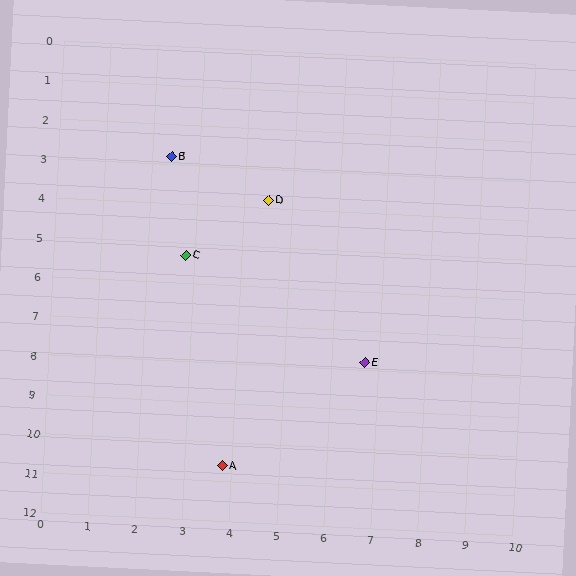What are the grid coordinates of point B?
Point B is at approximately (2.4, 2.8).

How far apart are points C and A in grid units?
Points C and A are about 5.4 grid units apart.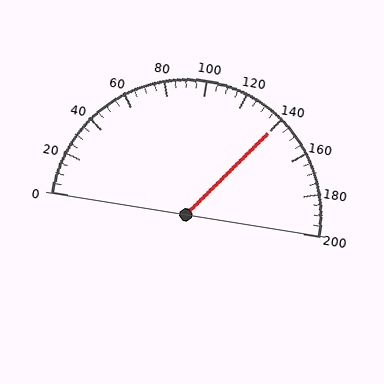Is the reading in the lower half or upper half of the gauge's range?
The reading is in the upper half of the range (0 to 200).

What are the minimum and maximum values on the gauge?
The gauge ranges from 0 to 200.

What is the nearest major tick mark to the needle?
The nearest major tick mark is 140.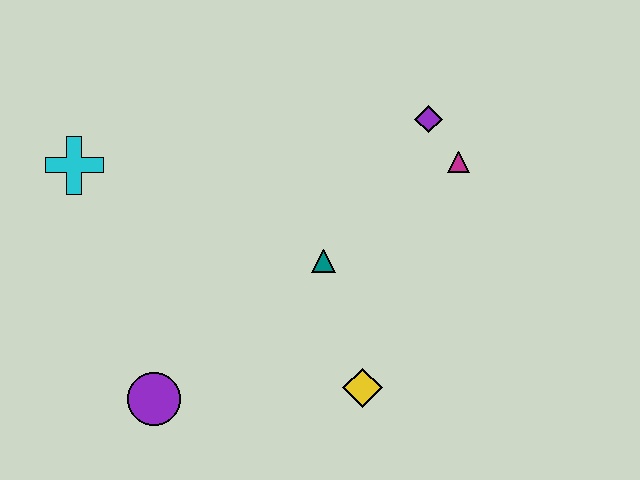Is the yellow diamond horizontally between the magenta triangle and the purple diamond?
No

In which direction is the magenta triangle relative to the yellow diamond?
The magenta triangle is above the yellow diamond.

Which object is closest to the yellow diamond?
The teal triangle is closest to the yellow diamond.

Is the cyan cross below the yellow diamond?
No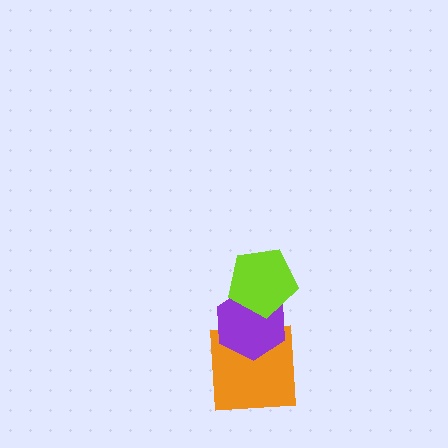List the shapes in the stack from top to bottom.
From top to bottom: the lime pentagon, the purple hexagon, the orange square.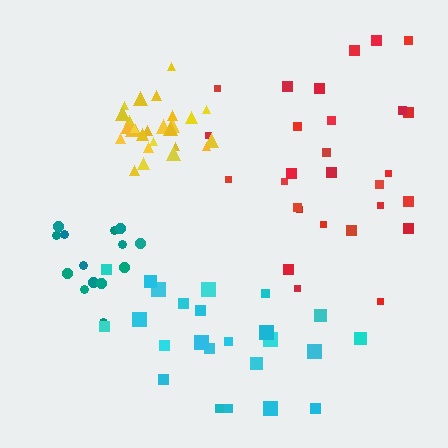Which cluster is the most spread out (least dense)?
Red.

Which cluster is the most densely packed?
Yellow.